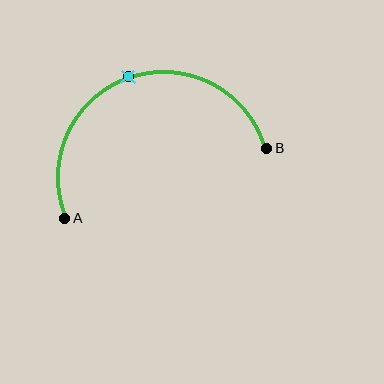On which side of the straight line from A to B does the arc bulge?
The arc bulges above the straight line connecting A and B.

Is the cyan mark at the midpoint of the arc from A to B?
Yes. The cyan mark lies on the arc at equal arc-length from both A and B — it is the arc midpoint.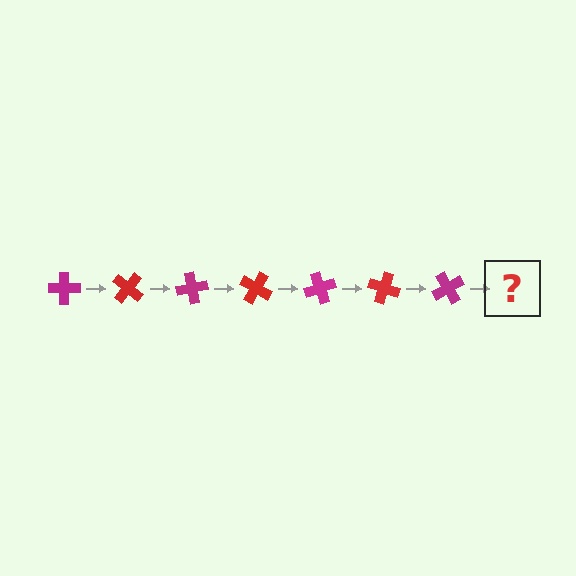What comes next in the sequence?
The next element should be a red cross, rotated 280 degrees from the start.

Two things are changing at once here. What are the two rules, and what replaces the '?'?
The two rules are that it rotates 40 degrees each step and the color cycles through magenta and red. The '?' should be a red cross, rotated 280 degrees from the start.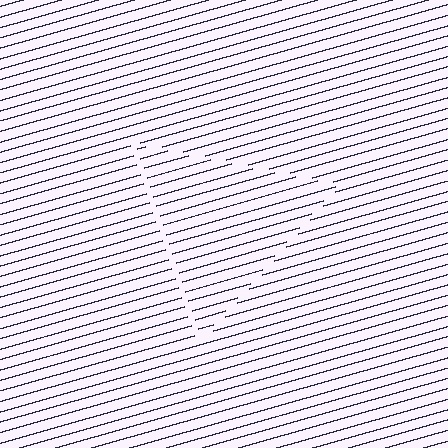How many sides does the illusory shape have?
3 sides — the line-ends trace a triangle.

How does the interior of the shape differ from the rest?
The interior of the shape contains the same grating, shifted by half a period — the contour is defined by the phase discontinuity where line-ends from the inner and outer gratings abut.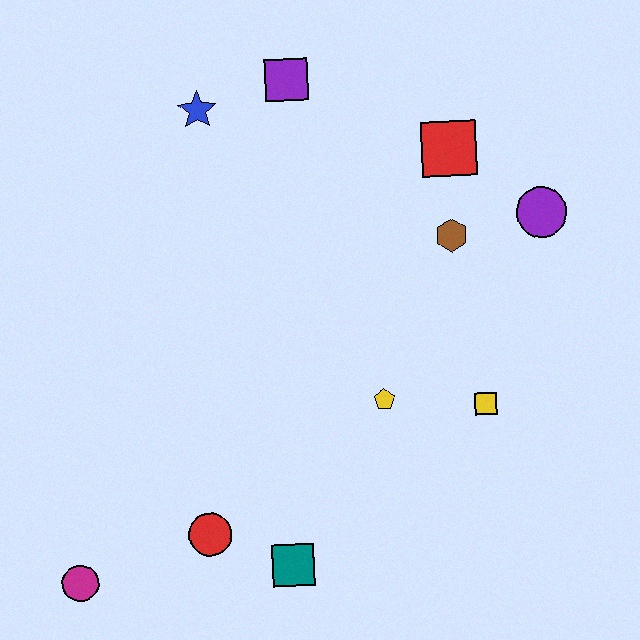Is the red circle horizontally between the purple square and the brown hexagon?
No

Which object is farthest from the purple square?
The magenta circle is farthest from the purple square.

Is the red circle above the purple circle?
No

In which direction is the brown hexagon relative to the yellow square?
The brown hexagon is above the yellow square.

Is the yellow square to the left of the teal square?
No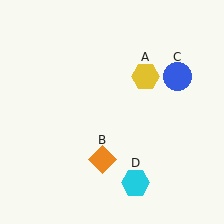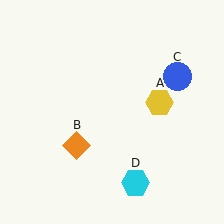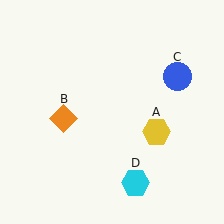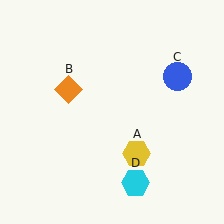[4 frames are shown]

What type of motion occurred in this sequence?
The yellow hexagon (object A), orange diamond (object B) rotated clockwise around the center of the scene.